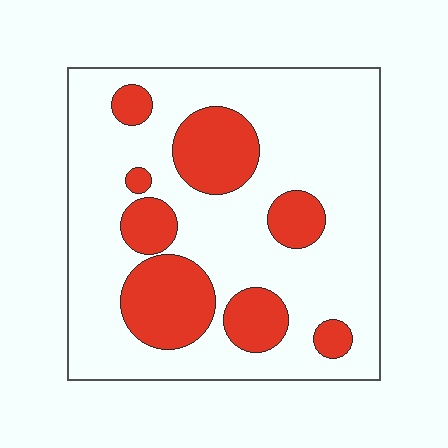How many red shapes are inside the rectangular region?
8.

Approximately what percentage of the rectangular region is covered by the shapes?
Approximately 25%.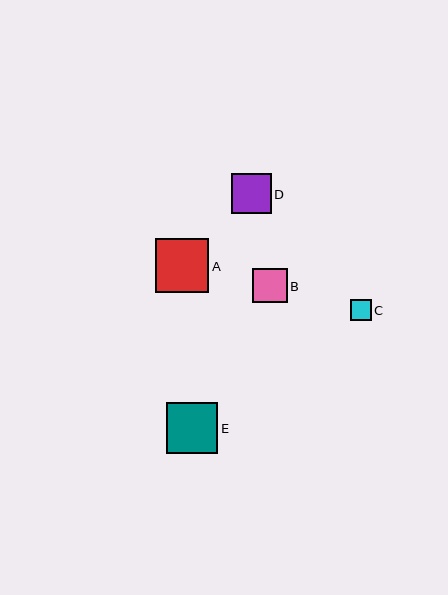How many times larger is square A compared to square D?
Square A is approximately 1.4 times the size of square D.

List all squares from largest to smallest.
From largest to smallest: A, E, D, B, C.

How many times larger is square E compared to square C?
Square E is approximately 2.4 times the size of square C.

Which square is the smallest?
Square C is the smallest with a size of approximately 21 pixels.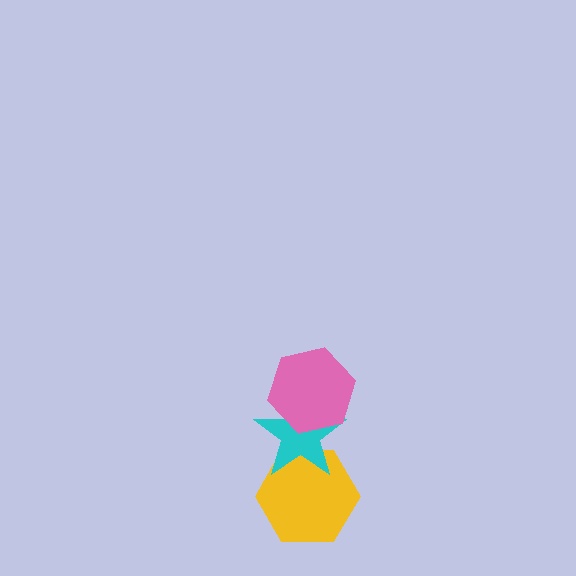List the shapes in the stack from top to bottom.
From top to bottom: the pink hexagon, the cyan star, the yellow hexagon.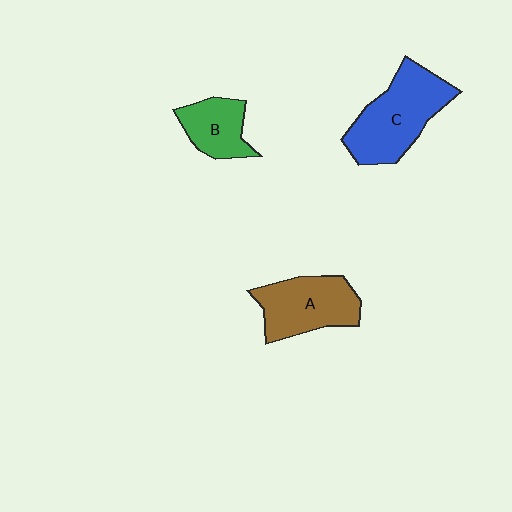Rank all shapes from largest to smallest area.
From largest to smallest: C (blue), A (brown), B (green).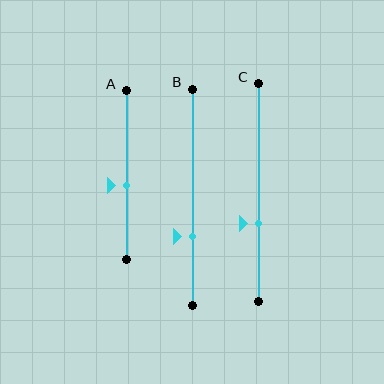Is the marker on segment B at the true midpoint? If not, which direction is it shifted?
No, the marker on segment B is shifted downward by about 18% of the segment length.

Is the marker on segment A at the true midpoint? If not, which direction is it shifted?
No, the marker on segment A is shifted downward by about 6% of the segment length.